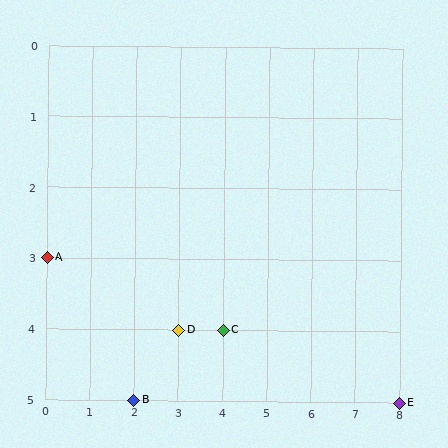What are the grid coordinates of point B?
Point B is at grid coordinates (2, 5).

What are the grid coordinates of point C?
Point C is at grid coordinates (4, 4).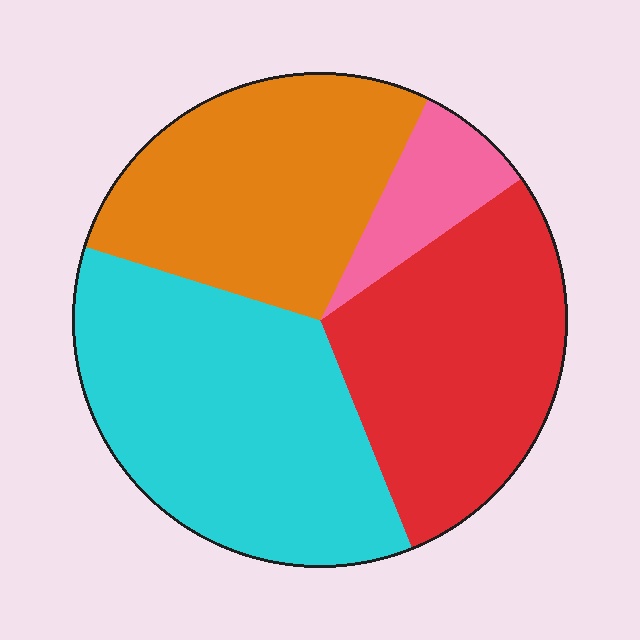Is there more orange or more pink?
Orange.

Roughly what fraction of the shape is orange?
Orange covers around 25% of the shape.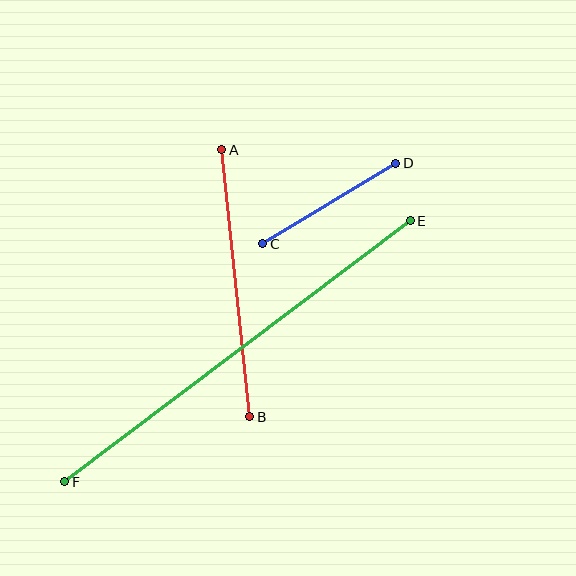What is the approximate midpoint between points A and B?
The midpoint is at approximately (236, 283) pixels.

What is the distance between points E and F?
The distance is approximately 433 pixels.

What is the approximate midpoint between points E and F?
The midpoint is at approximately (237, 351) pixels.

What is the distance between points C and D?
The distance is approximately 155 pixels.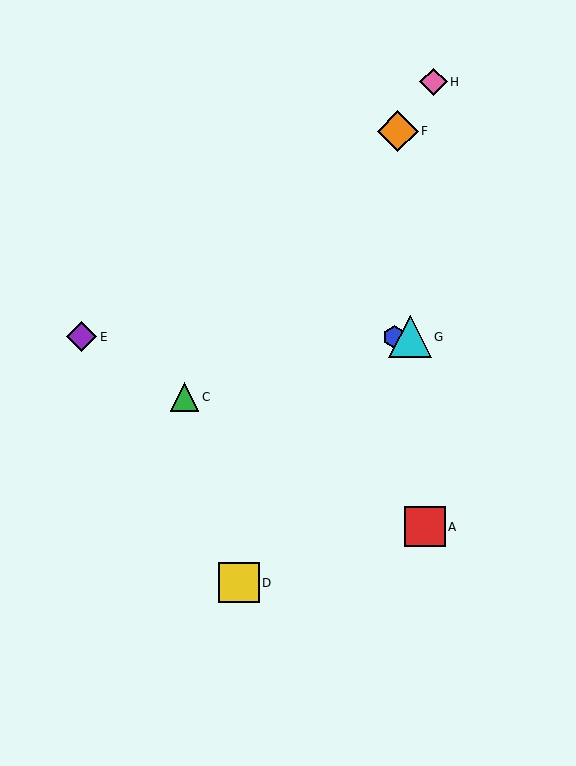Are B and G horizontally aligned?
Yes, both are at y≈337.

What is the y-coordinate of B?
Object B is at y≈337.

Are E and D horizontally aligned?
No, E is at y≈337 and D is at y≈583.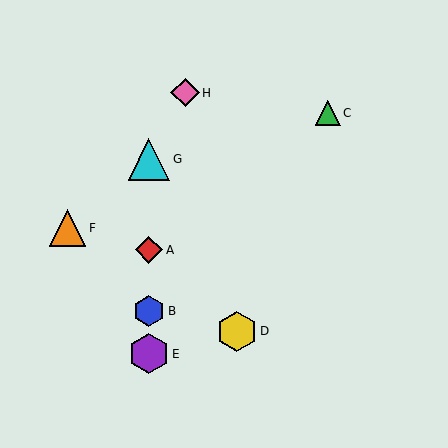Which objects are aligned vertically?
Objects A, B, E, G are aligned vertically.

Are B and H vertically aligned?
No, B is at x≈149 and H is at x≈185.